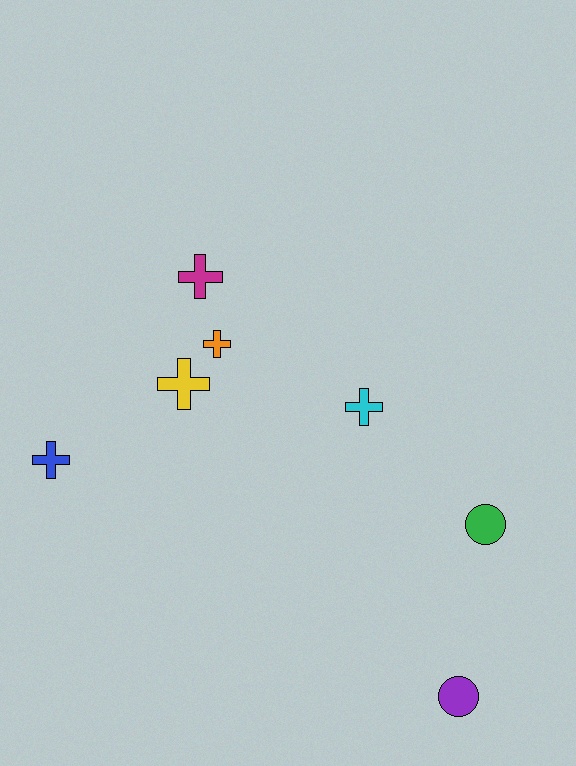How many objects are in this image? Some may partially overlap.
There are 7 objects.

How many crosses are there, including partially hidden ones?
There are 5 crosses.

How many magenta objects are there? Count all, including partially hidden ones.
There is 1 magenta object.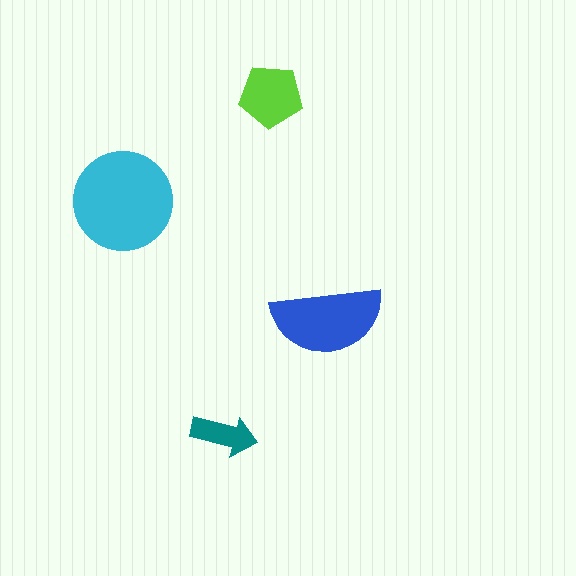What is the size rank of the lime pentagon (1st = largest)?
3rd.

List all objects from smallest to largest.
The teal arrow, the lime pentagon, the blue semicircle, the cyan circle.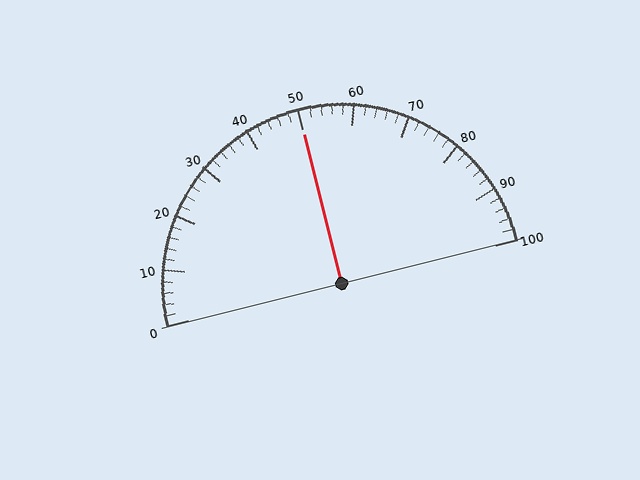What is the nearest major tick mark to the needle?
The nearest major tick mark is 50.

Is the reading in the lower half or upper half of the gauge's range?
The reading is in the upper half of the range (0 to 100).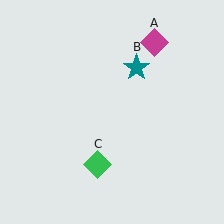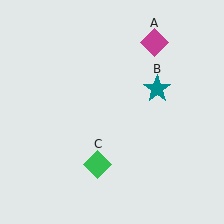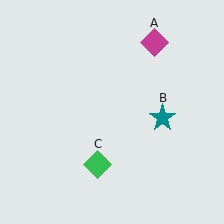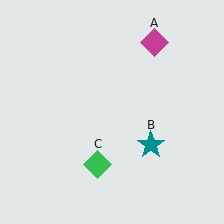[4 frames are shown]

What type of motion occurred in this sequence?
The teal star (object B) rotated clockwise around the center of the scene.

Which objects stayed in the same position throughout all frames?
Magenta diamond (object A) and green diamond (object C) remained stationary.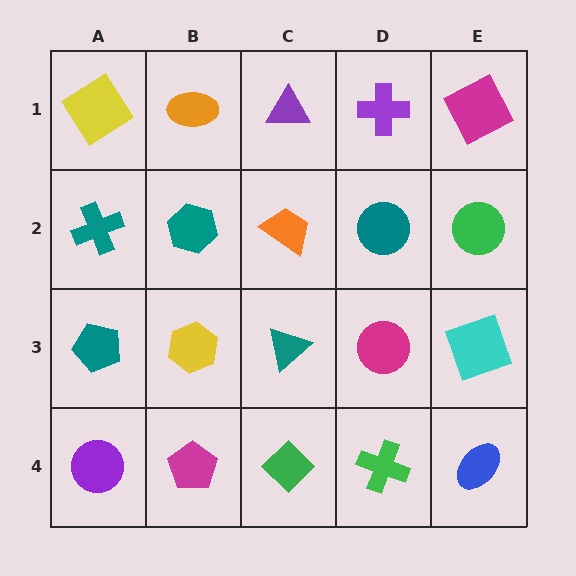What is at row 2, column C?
An orange trapezoid.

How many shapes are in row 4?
5 shapes.